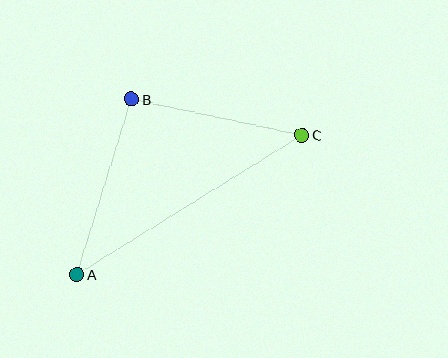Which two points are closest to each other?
Points B and C are closest to each other.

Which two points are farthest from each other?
Points A and C are farthest from each other.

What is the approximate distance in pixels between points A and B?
The distance between A and B is approximately 183 pixels.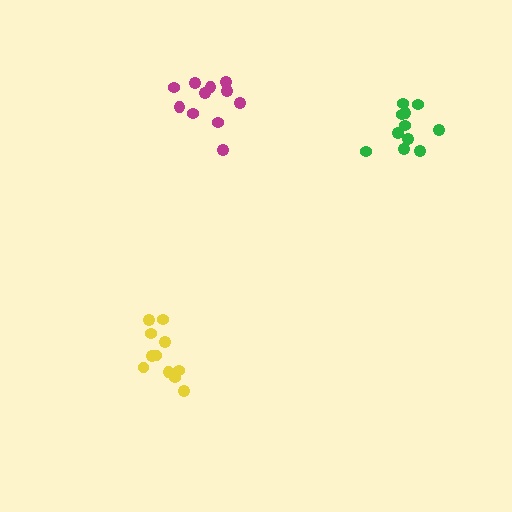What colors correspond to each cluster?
The clusters are colored: green, yellow, magenta.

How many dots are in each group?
Group 1: 11 dots, Group 2: 11 dots, Group 3: 11 dots (33 total).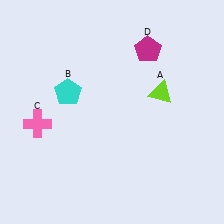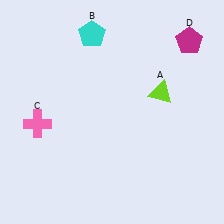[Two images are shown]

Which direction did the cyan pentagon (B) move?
The cyan pentagon (B) moved up.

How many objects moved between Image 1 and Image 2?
2 objects moved between the two images.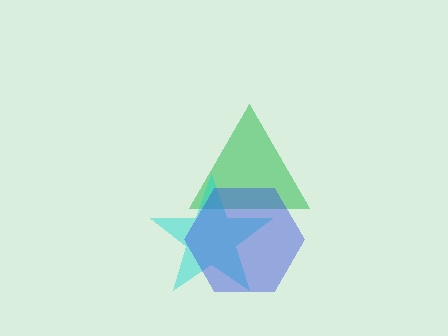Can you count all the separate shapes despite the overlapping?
Yes, there are 3 separate shapes.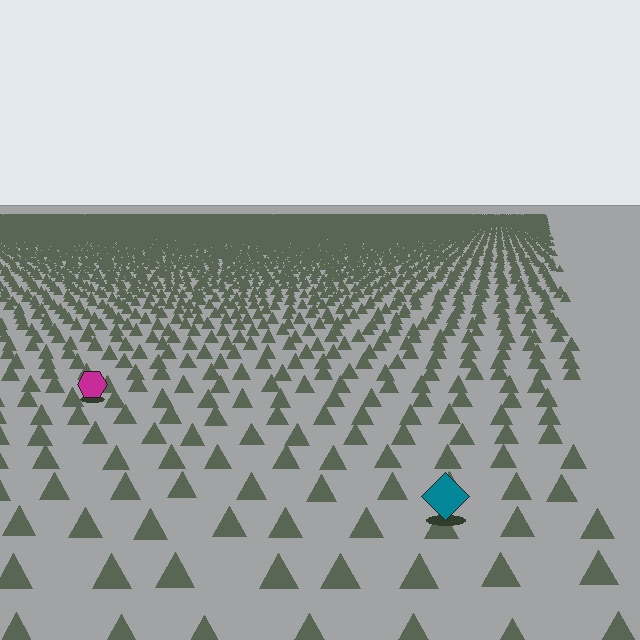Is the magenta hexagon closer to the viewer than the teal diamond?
No. The teal diamond is closer — you can tell from the texture gradient: the ground texture is coarser near it.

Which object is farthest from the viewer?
The magenta hexagon is farthest from the viewer. It appears smaller and the ground texture around it is denser.